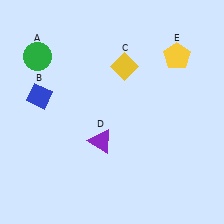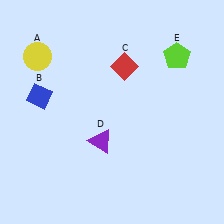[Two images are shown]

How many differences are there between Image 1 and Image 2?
There are 3 differences between the two images.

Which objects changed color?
A changed from green to yellow. C changed from yellow to red. E changed from yellow to lime.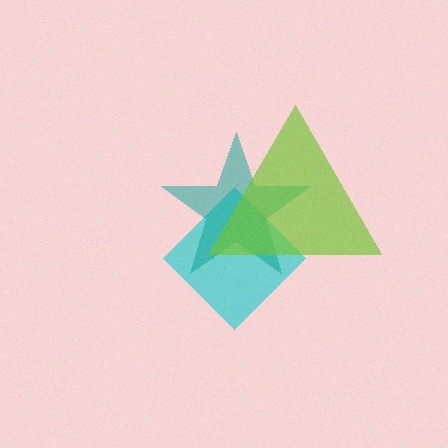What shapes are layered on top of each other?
The layered shapes are: a cyan diamond, a teal star, a lime triangle.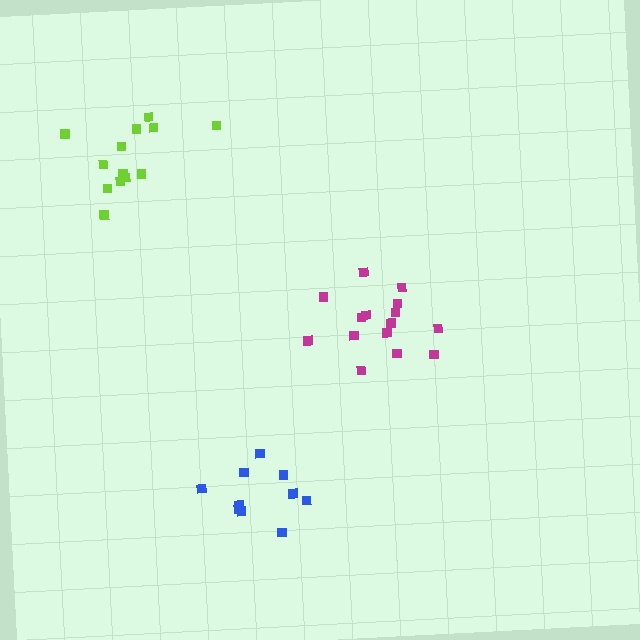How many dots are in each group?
Group 1: 15 dots, Group 2: 10 dots, Group 3: 13 dots (38 total).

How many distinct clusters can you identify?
There are 3 distinct clusters.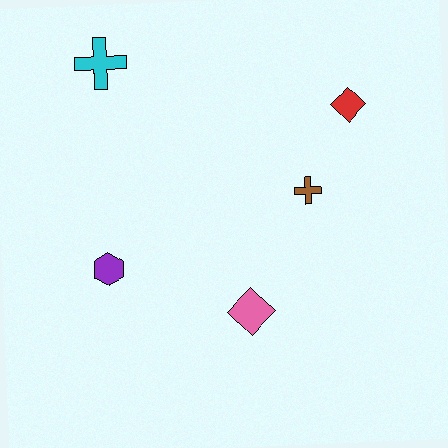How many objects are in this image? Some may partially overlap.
There are 5 objects.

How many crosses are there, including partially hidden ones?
There are 2 crosses.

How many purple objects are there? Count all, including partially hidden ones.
There is 1 purple object.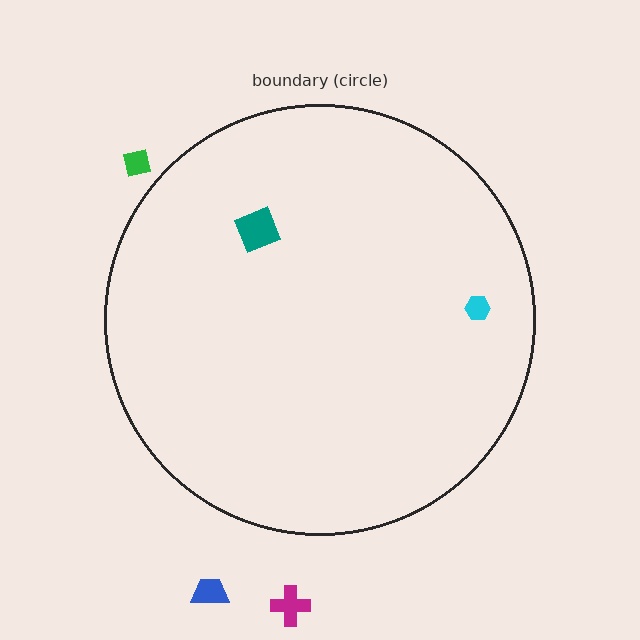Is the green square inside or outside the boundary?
Outside.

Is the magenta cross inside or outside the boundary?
Outside.